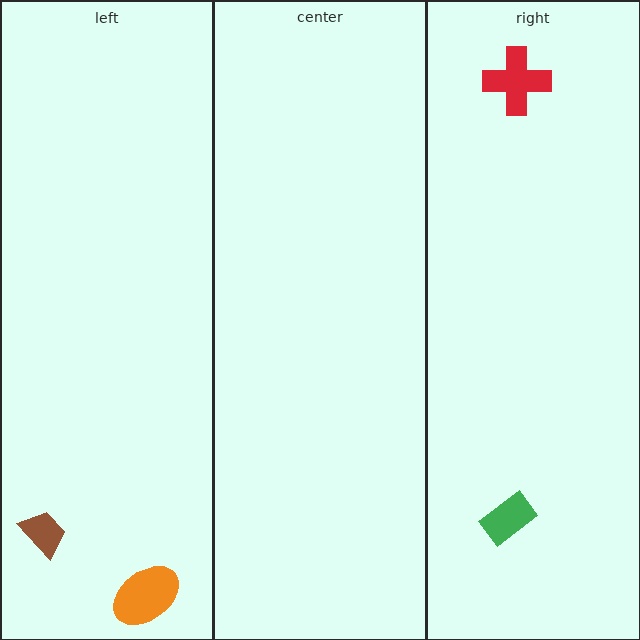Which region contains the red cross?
The right region.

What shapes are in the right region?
The green rectangle, the red cross.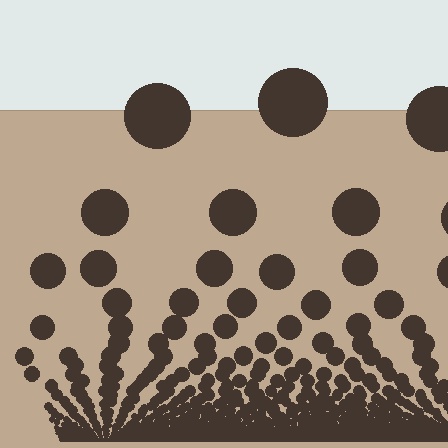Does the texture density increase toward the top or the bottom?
Density increases toward the bottom.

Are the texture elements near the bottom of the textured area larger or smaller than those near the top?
Smaller. The gradient is inverted — elements near the bottom are smaller and denser.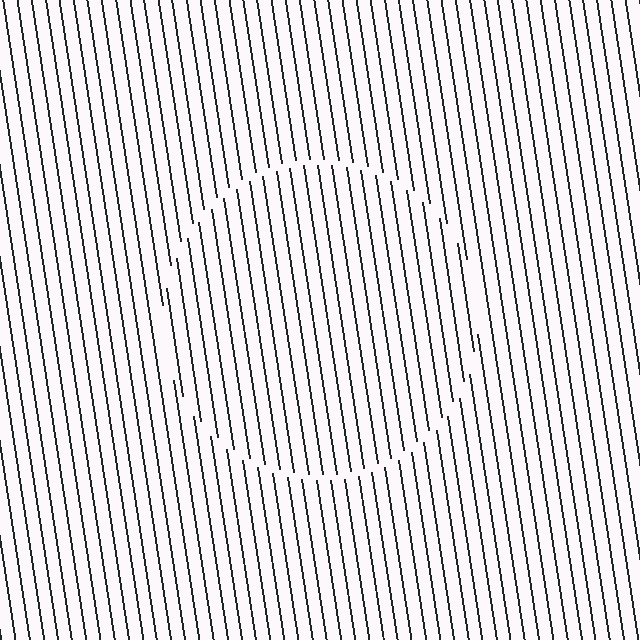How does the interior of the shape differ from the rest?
The interior of the shape contains the same grating, shifted by half a period — the contour is defined by the phase discontinuity where line-ends from the inner and outer gratings abut.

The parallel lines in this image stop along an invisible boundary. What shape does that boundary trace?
An illusory circle. The interior of the shape contains the same grating, shifted by half a period — the contour is defined by the phase discontinuity where line-ends from the inner and outer gratings abut.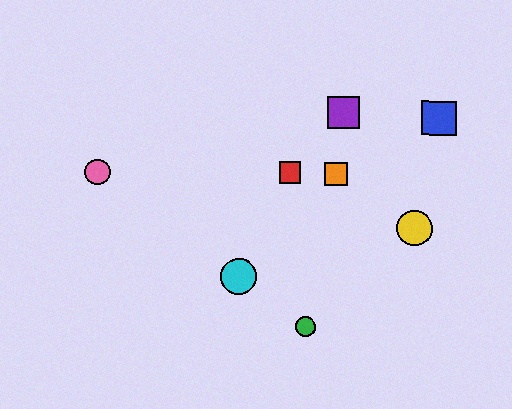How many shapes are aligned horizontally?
3 shapes (the red square, the orange square, the pink circle) are aligned horizontally.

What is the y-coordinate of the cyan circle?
The cyan circle is at y≈277.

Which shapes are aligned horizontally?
The red square, the orange square, the pink circle are aligned horizontally.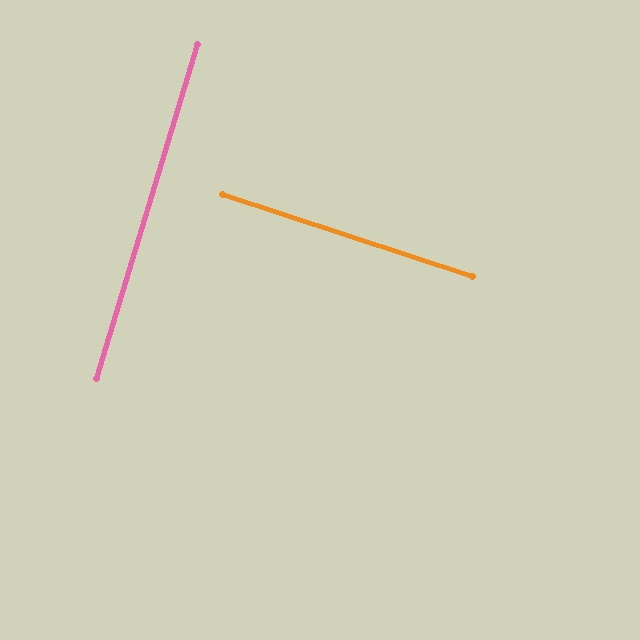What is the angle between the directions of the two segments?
Approximately 89 degrees.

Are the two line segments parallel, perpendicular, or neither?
Perpendicular — they meet at approximately 89°.